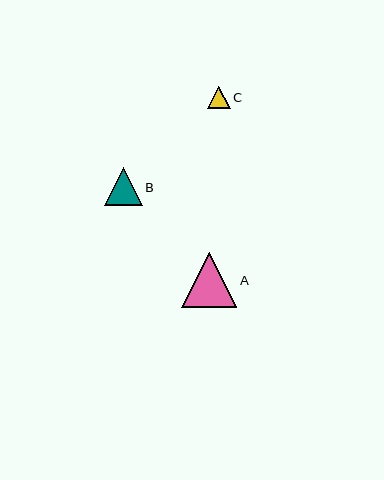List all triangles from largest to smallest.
From largest to smallest: A, B, C.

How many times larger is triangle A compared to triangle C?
Triangle A is approximately 2.4 times the size of triangle C.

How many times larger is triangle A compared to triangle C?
Triangle A is approximately 2.4 times the size of triangle C.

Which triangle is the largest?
Triangle A is the largest with a size of approximately 55 pixels.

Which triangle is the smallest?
Triangle C is the smallest with a size of approximately 23 pixels.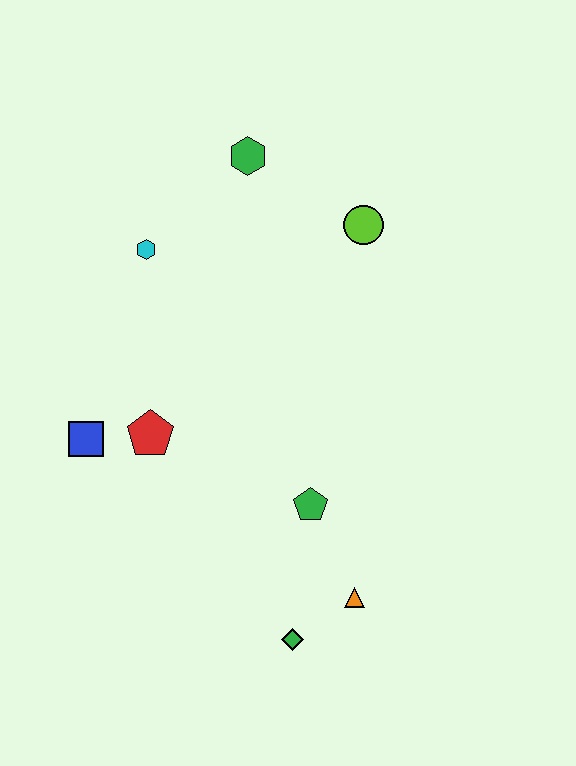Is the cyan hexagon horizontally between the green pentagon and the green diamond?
No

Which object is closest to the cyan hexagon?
The green hexagon is closest to the cyan hexagon.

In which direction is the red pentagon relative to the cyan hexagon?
The red pentagon is below the cyan hexagon.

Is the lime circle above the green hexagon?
No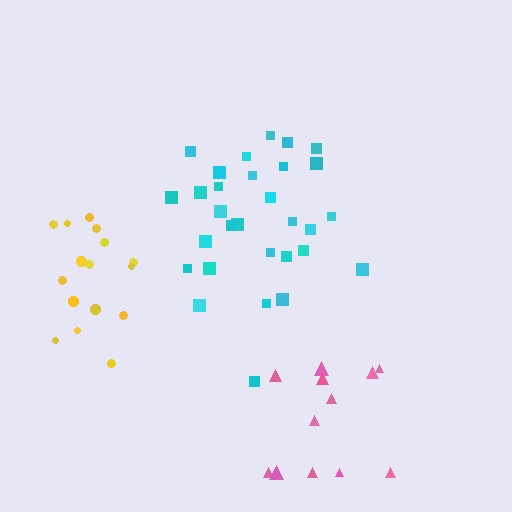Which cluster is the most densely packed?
Yellow.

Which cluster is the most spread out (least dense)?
Pink.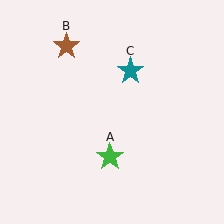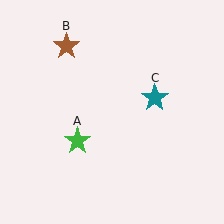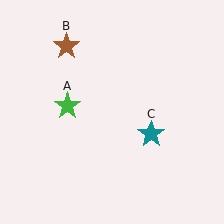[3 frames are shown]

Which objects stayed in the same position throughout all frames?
Brown star (object B) remained stationary.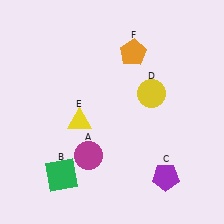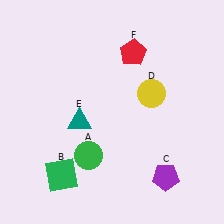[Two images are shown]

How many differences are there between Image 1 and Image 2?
There are 3 differences between the two images.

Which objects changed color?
A changed from magenta to green. E changed from yellow to teal. F changed from orange to red.